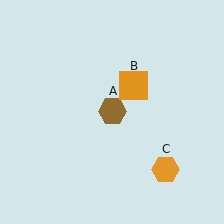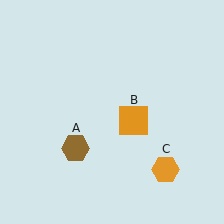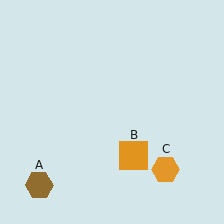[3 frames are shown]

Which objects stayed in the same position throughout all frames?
Orange hexagon (object C) remained stationary.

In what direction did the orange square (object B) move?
The orange square (object B) moved down.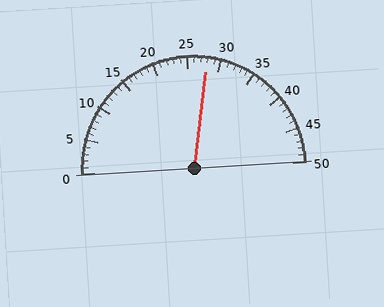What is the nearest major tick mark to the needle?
The nearest major tick mark is 30.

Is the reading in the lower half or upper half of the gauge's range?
The reading is in the upper half of the range (0 to 50).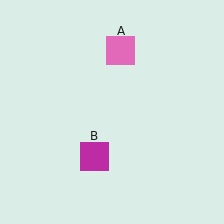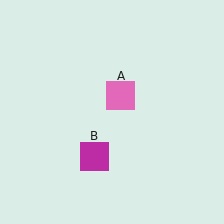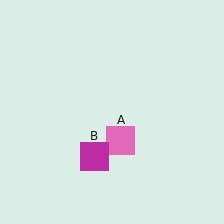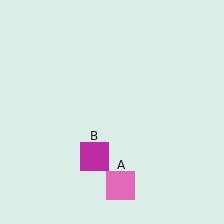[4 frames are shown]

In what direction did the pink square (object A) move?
The pink square (object A) moved down.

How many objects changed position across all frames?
1 object changed position: pink square (object A).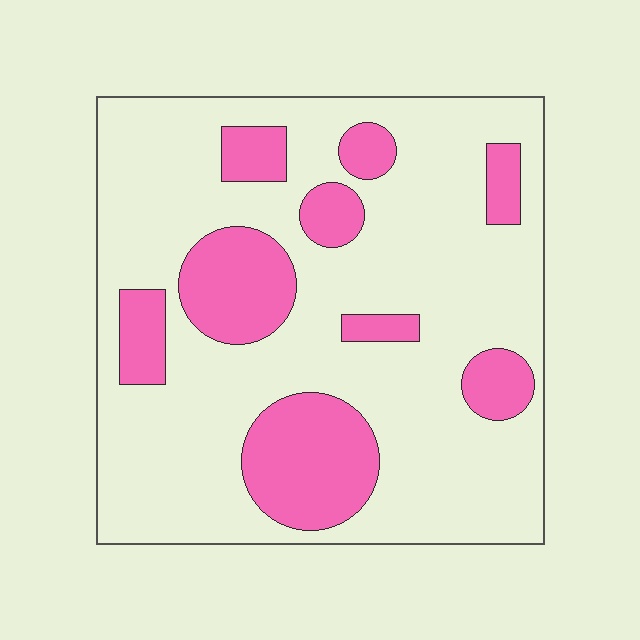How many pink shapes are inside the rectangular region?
9.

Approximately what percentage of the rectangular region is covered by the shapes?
Approximately 25%.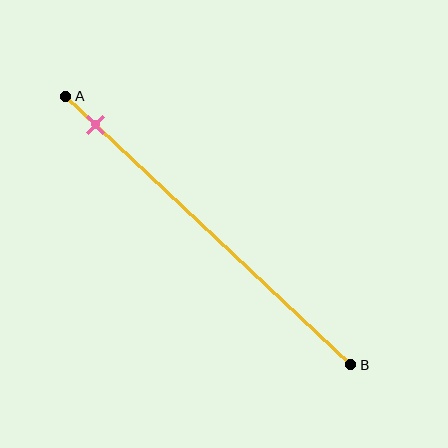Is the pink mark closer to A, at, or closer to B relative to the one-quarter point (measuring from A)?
The pink mark is closer to point A than the one-quarter point of segment AB.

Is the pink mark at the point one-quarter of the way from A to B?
No, the mark is at about 10% from A, not at the 25% one-quarter point.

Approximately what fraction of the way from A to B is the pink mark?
The pink mark is approximately 10% of the way from A to B.